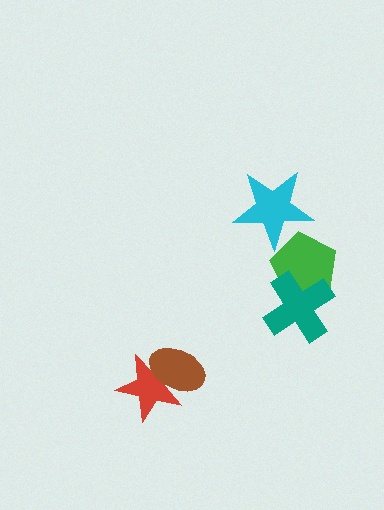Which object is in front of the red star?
The brown ellipse is in front of the red star.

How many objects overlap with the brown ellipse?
1 object overlaps with the brown ellipse.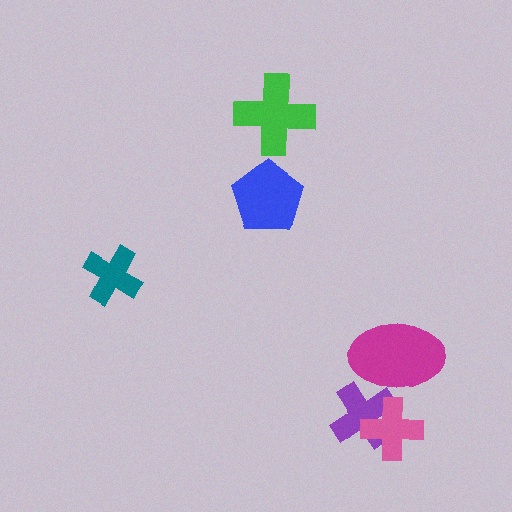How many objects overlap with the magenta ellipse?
1 object overlaps with the magenta ellipse.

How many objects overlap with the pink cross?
1 object overlaps with the pink cross.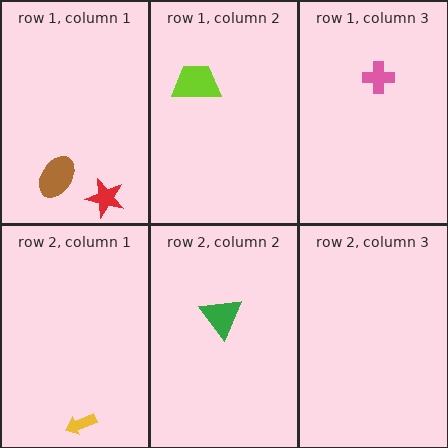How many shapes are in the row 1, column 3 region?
1.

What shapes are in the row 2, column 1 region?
The yellow arrow.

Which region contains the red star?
The row 1, column 1 region.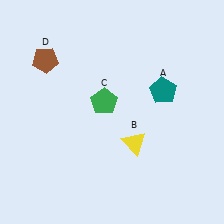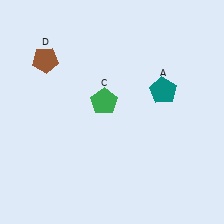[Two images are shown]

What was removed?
The yellow triangle (B) was removed in Image 2.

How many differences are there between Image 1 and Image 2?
There is 1 difference between the two images.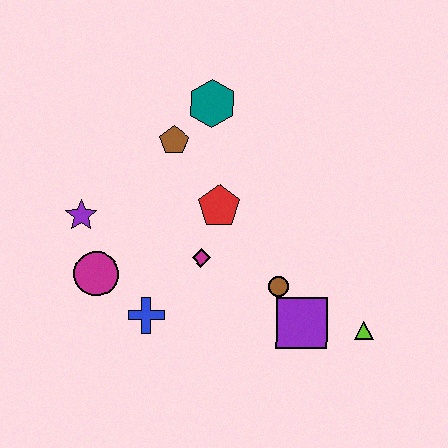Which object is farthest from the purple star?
The lime triangle is farthest from the purple star.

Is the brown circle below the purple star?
Yes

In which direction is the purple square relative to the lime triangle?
The purple square is to the left of the lime triangle.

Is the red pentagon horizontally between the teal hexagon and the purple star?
No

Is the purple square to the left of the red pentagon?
No